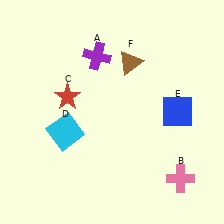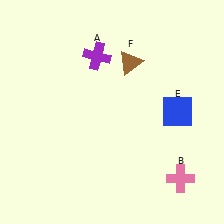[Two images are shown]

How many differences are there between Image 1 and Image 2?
There are 2 differences between the two images.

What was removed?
The cyan square (D), the red star (C) were removed in Image 2.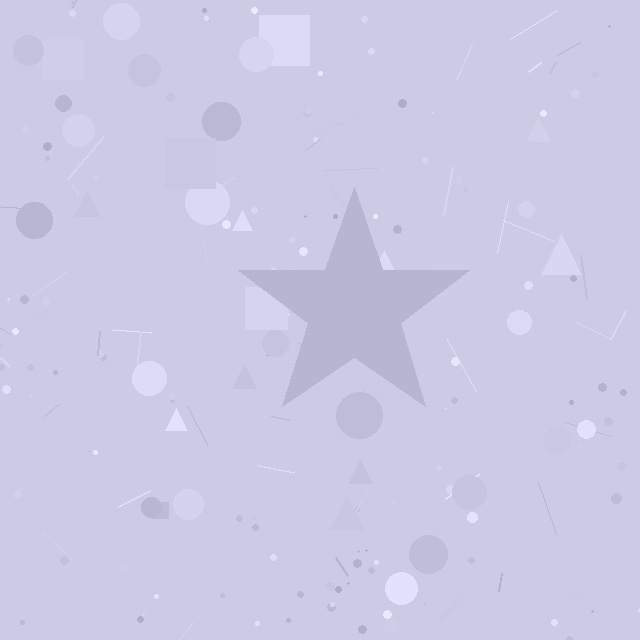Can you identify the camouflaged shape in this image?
The camouflaged shape is a star.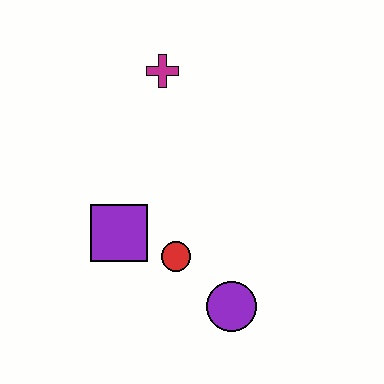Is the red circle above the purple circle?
Yes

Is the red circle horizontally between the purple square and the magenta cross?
No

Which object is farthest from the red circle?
The magenta cross is farthest from the red circle.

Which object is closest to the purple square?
The red circle is closest to the purple square.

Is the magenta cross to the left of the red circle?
Yes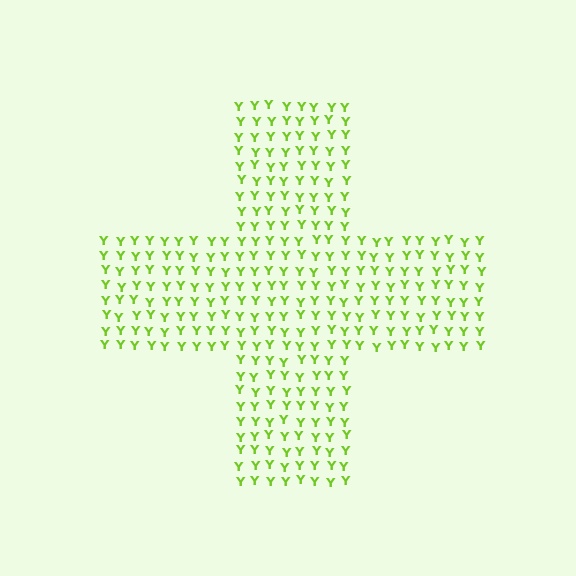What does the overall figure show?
The overall figure shows a cross.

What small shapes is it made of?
It is made of small letter Y's.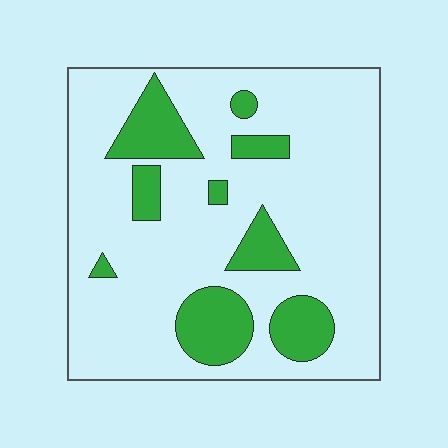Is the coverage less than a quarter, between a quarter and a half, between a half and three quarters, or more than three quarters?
Less than a quarter.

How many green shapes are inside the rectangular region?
9.